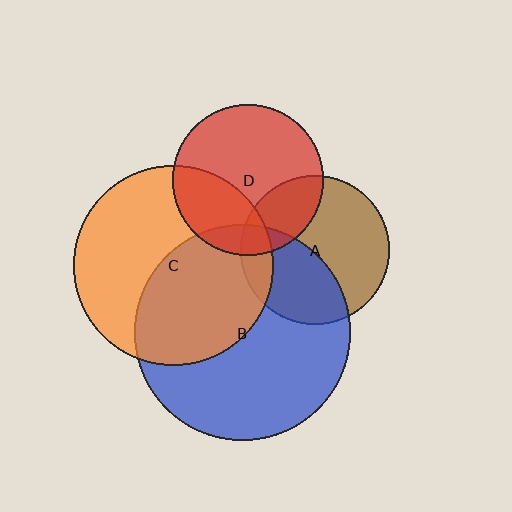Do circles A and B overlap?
Yes.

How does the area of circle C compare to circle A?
Approximately 1.8 times.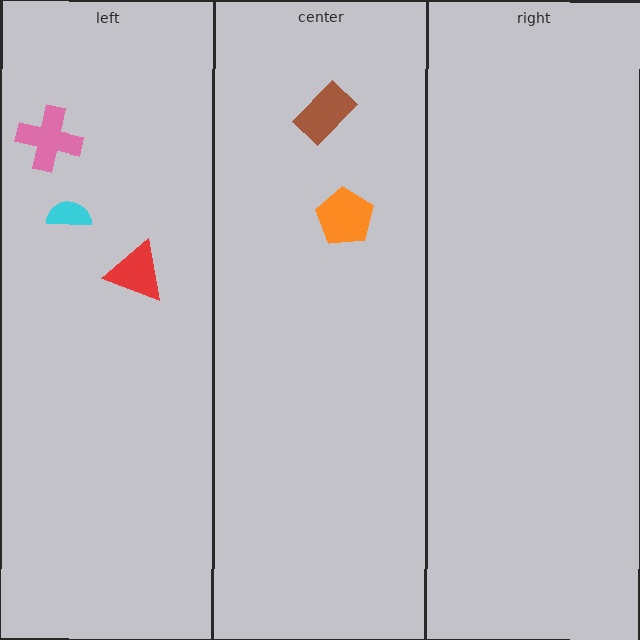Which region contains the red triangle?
The left region.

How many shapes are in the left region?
3.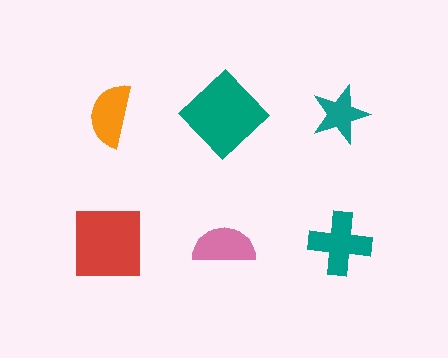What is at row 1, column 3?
A teal star.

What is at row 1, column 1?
An orange semicircle.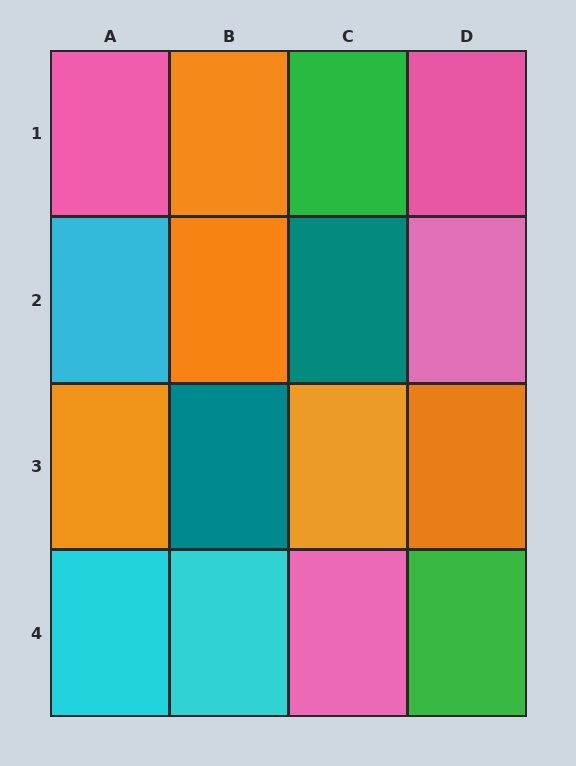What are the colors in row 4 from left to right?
Cyan, cyan, pink, green.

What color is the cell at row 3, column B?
Teal.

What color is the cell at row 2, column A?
Cyan.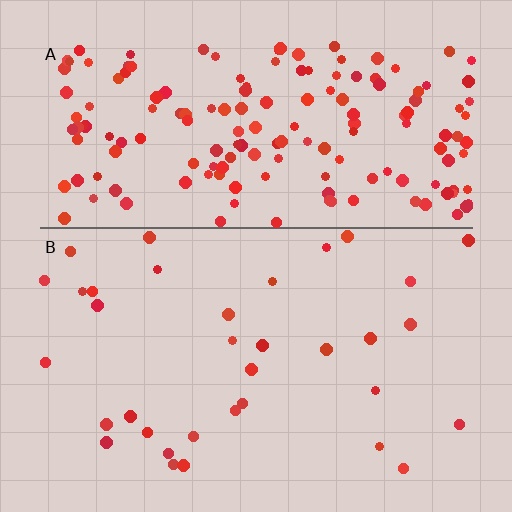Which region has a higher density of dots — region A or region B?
A (the top).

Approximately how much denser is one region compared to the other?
Approximately 4.8× — region A over region B.